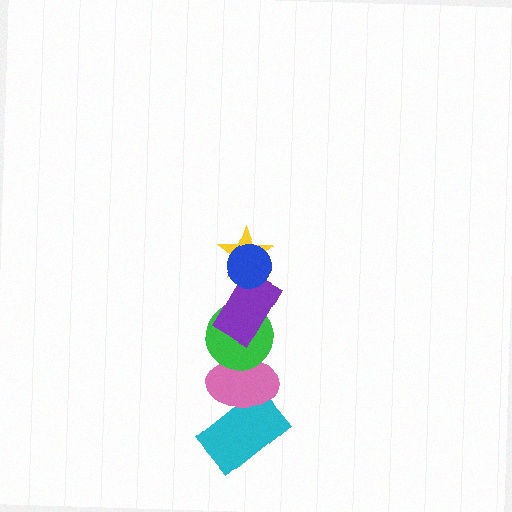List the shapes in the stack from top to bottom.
From top to bottom: the blue circle, the yellow star, the purple rectangle, the green circle, the pink ellipse, the cyan rectangle.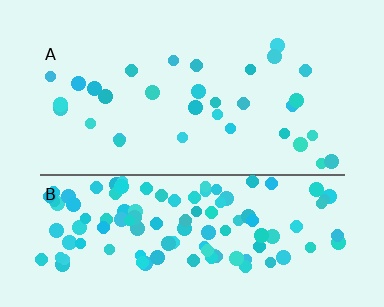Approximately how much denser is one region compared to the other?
Approximately 3.7× — region B over region A.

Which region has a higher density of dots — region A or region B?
B (the bottom).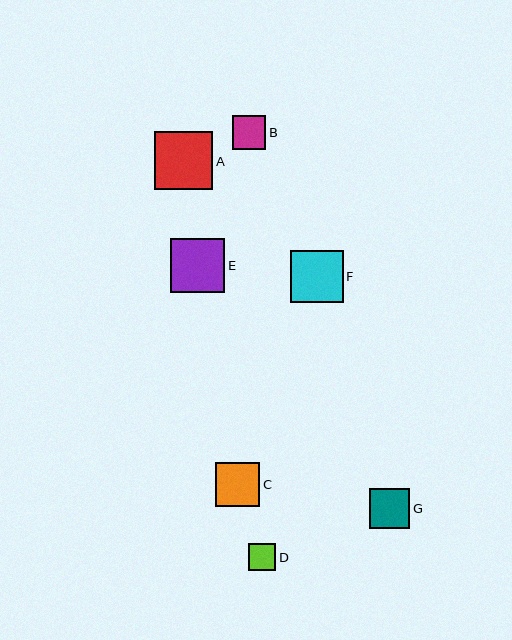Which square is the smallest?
Square D is the smallest with a size of approximately 27 pixels.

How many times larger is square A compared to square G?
Square A is approximately 1.4 times the size of square G.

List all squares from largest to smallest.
From largest to smallest: A, E, F, C, G, B, D.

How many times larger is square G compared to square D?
Square G is approximately 1.5 times the size of square D.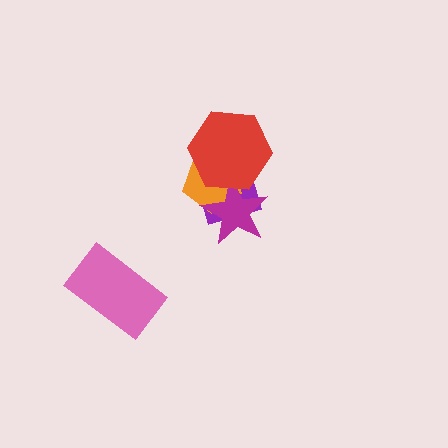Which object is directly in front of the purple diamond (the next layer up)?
The orange pentagon is directly in front of the purple diamond.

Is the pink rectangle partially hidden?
No, no other shape covers it.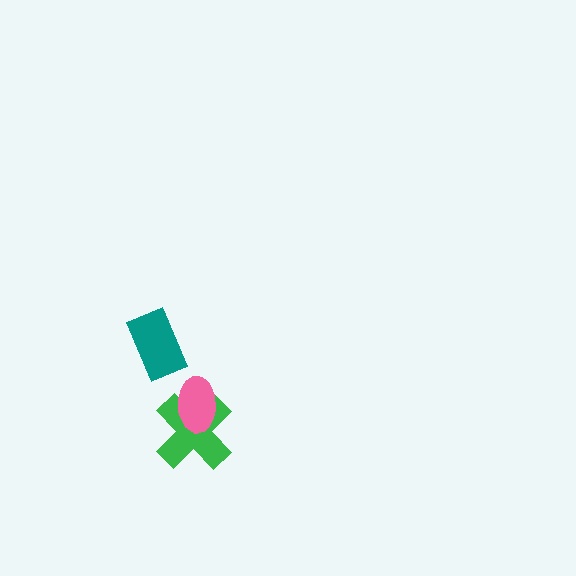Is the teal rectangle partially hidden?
No, no other shape covers it.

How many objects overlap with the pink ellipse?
1 object overlaps with the pink ellipse.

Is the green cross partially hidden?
Yes, it is partially covered by another shape.